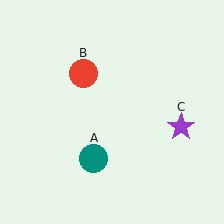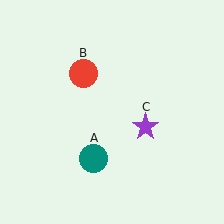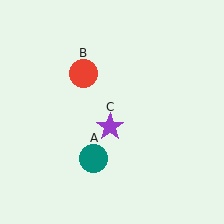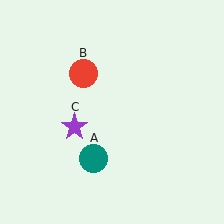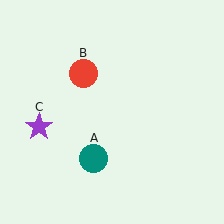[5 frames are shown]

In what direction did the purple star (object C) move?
The purple star (object C) moved left.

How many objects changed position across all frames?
1 object changed position: purple star (object C).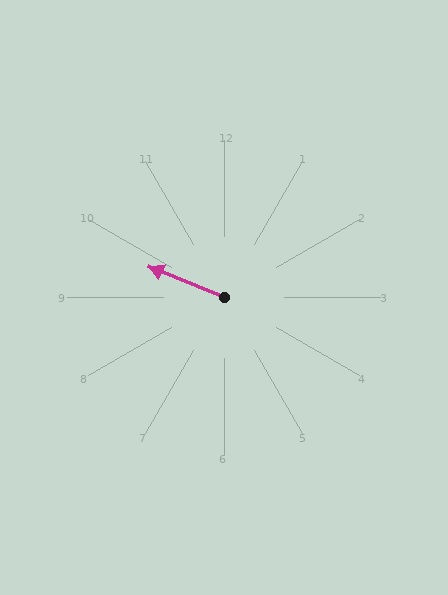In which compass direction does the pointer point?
Northwest.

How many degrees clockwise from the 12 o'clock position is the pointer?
Approximately 293 degrees.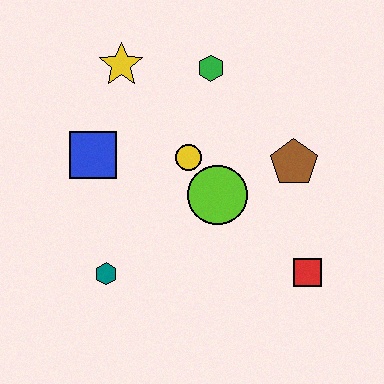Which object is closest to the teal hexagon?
The blue square is closest to the teal hexagon.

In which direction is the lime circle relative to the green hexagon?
The lime circle is below the green hexagon.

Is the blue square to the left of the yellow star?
Yes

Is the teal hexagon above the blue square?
No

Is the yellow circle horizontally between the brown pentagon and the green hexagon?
No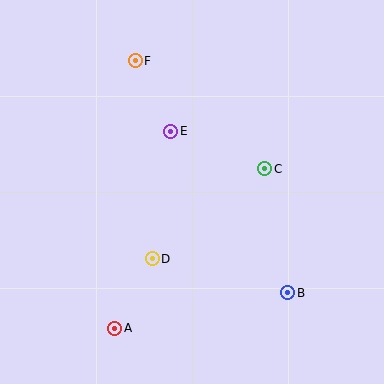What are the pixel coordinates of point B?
Point B is at (288, 293).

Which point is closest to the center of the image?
Point E at (171, 131) is closest to the center.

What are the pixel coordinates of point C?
Point C is at (265, 169).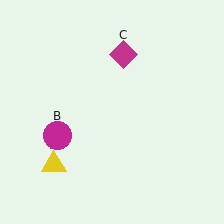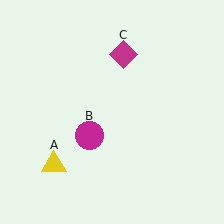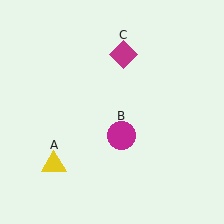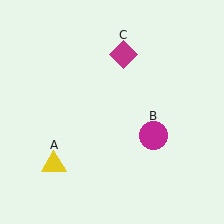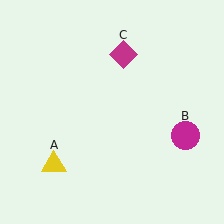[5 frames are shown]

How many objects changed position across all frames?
1 object changed position: magenta circle (object B).